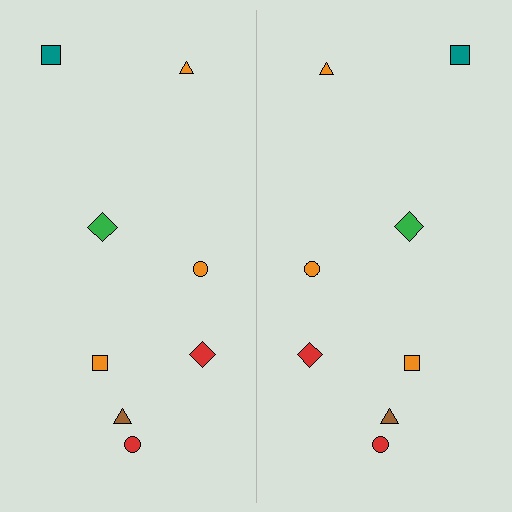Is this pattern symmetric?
Yes, this pattern has bilateral (reflection) symmetry.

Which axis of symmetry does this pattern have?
The pattern has a vertical axis of symmetry running through the center of the image.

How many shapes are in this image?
There are 16 shapes in this image.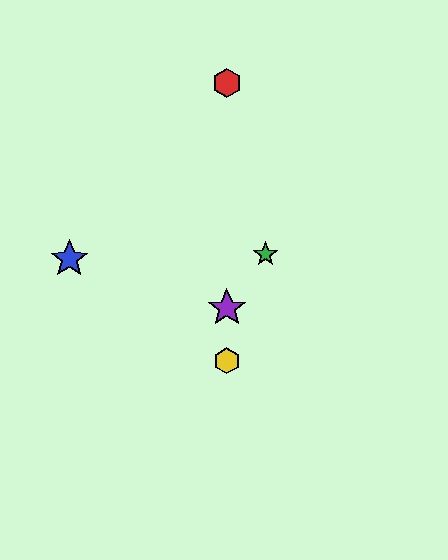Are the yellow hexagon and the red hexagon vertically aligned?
Yes, both are at x≈227.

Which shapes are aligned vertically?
The red hexagon, the yellow hexagon, the purple star are aligned vertically.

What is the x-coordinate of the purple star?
The purple star is at x≈227.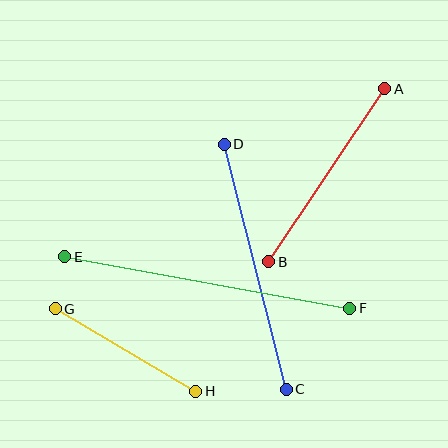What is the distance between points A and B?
The distance is approximately 209 pixels.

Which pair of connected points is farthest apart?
Points E and F are farthest apart.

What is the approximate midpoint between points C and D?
The midpoint is at approximately (255, 267) pixels.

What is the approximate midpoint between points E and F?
The midpoint is at approximately (207, 282) pixels.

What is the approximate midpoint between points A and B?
The midpoint is at approximately (327, 175) pixels.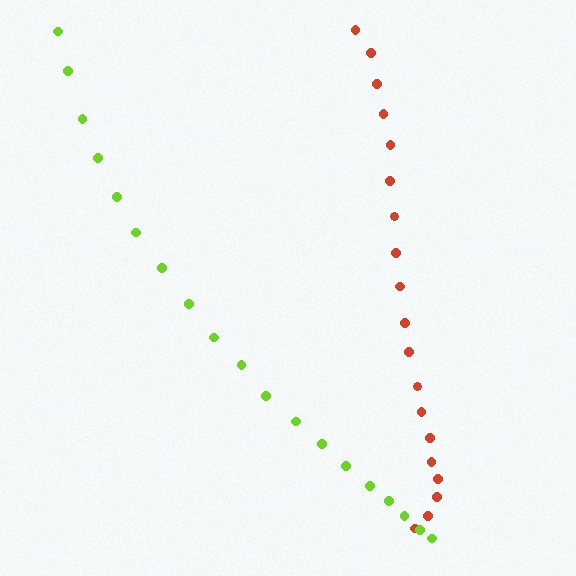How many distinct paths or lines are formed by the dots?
There are 2 distinct paths.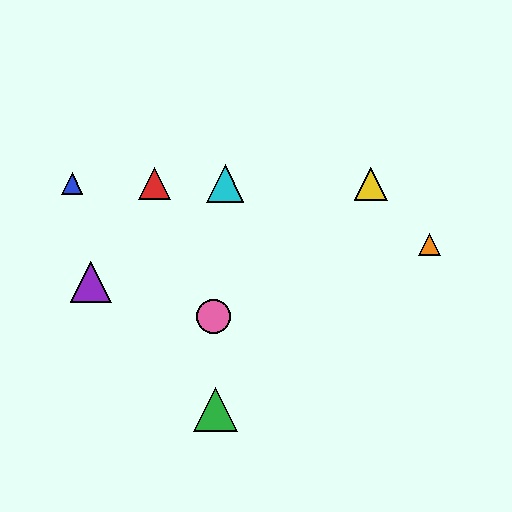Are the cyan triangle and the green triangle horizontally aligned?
No, the cyan triangle is at y≈184 and the green triangle is at y≈409.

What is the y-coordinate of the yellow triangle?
The yellow triangle is at y≈184.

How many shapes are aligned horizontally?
4 shapes (the red triangle, the blue triangle, the yellow triangle, the cyan triangle) are aligned horizontally.